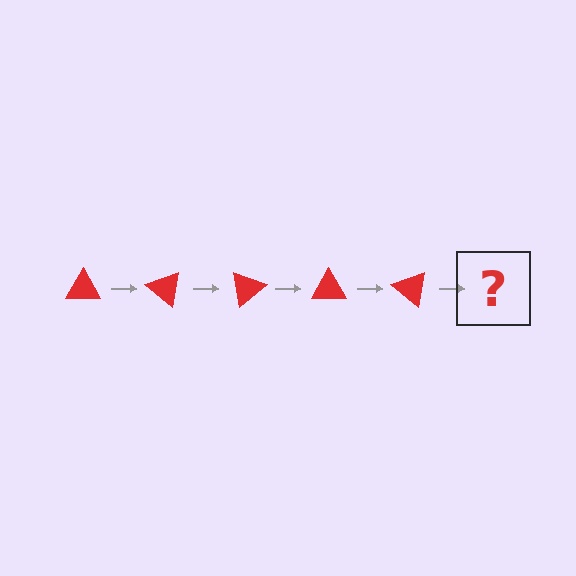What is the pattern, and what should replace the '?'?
The pattern is that the triangle rotates 40 degrees each step. The '?' should be a red triangle rotated 200 degrees.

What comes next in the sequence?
The next element should be a red triangle rotated 200 degrees.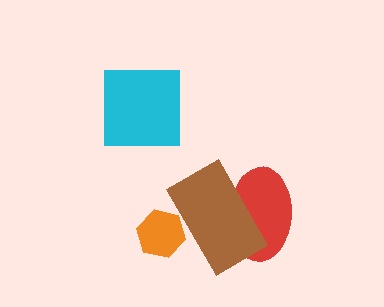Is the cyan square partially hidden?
No, no other shape covers it.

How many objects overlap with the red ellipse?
1 object overlaps with the red ellipse.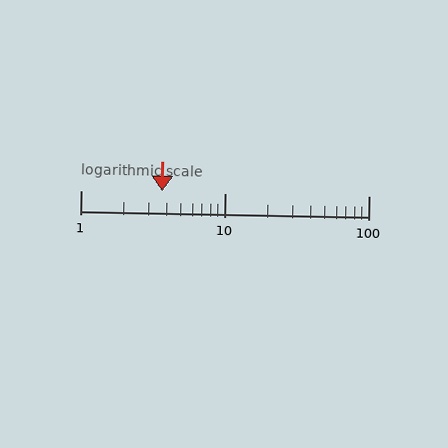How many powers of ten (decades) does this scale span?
The scale spans 2 decades, from 1 to 100.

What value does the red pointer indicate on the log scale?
The pointer indicates approximately 3.7.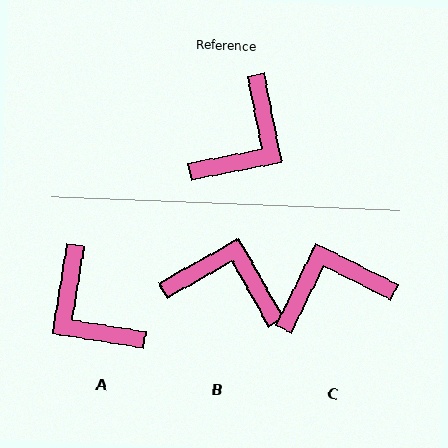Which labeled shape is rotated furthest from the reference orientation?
C, about 143 degrees away.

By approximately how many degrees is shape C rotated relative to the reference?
Approximately 143 degrees counter-clockwise.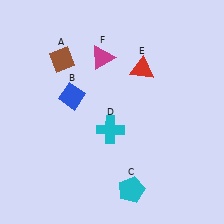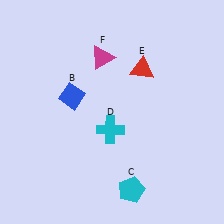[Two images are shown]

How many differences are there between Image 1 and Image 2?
There is 1 difference between the two images.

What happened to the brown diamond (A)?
The brown diamond (A) was removed in Image 2. It was in the top-left area of Image 1.